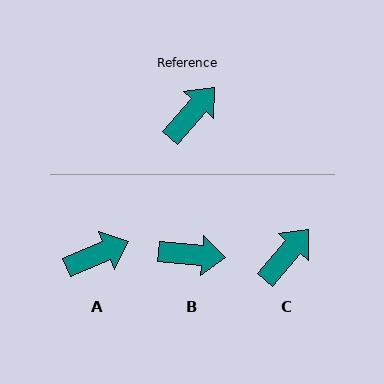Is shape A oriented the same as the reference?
No, it is off by about 26 degrees.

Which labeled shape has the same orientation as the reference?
C.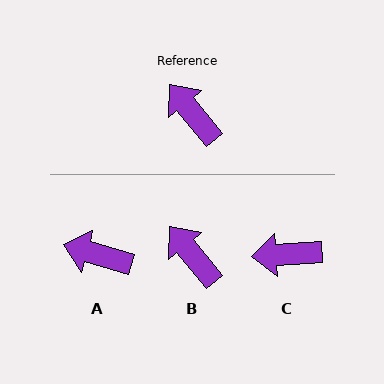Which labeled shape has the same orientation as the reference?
B.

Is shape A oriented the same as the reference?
No, it is off by about 35 degrees.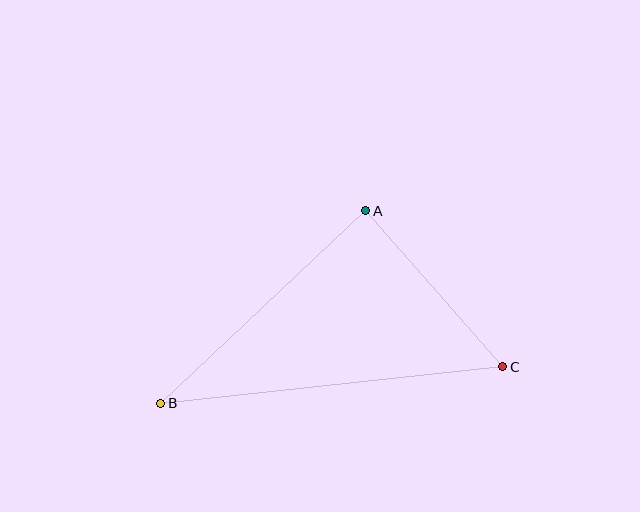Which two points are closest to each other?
Points A and C are closest to each other.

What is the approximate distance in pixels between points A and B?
The distance between A and B is approximately 281 pixels.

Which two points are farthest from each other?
Points B and C are farthest from each other.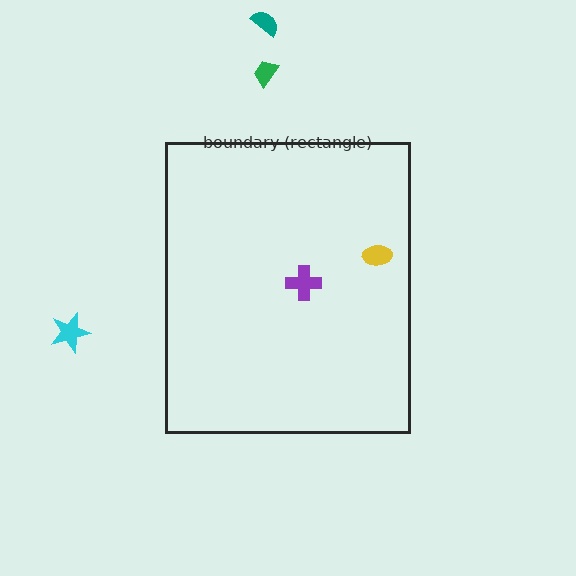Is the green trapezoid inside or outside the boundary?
Outside.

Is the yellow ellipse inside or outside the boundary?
Inside.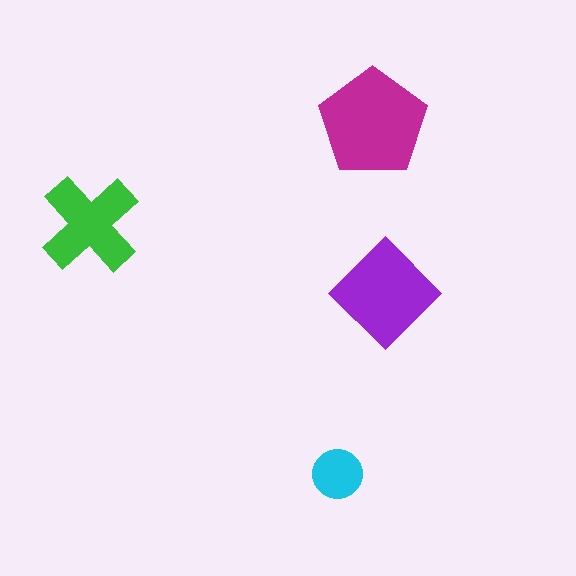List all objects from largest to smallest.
The magenta pentagon, the purple diamond, the green cross, the cyan circle.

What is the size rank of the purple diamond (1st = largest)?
2nd.